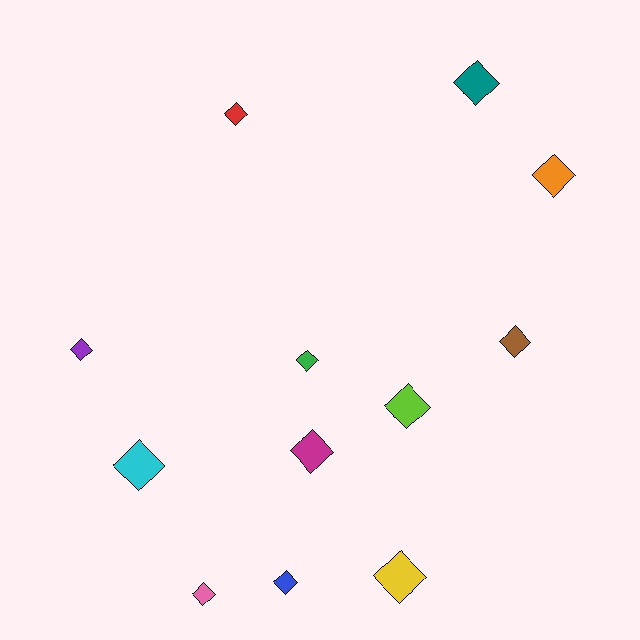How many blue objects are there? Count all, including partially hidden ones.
There is 1 blue object.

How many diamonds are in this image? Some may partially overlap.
There are 12 diamonds.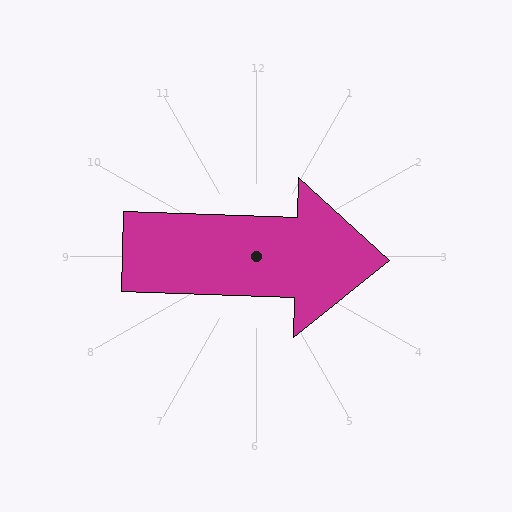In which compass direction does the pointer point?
East.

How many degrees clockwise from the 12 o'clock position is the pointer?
Approximately 92 degrees.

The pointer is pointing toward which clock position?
Roughly 3 o'clock.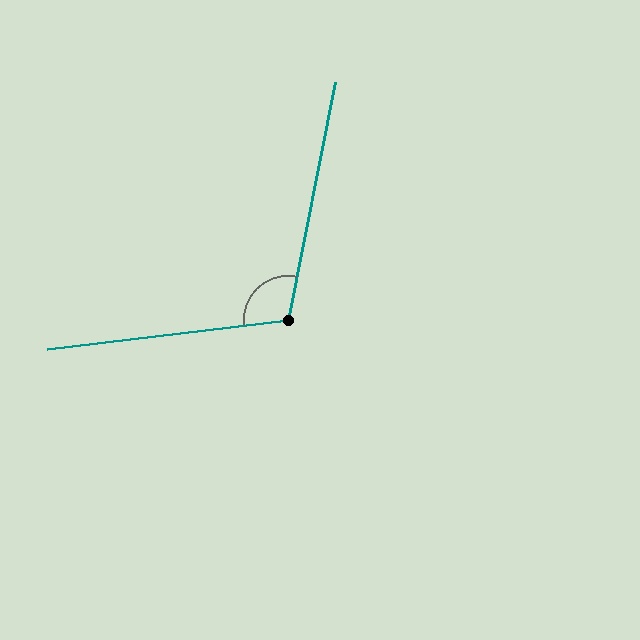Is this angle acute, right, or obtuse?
It is obtuse.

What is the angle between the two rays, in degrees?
Approximately 108 degrees.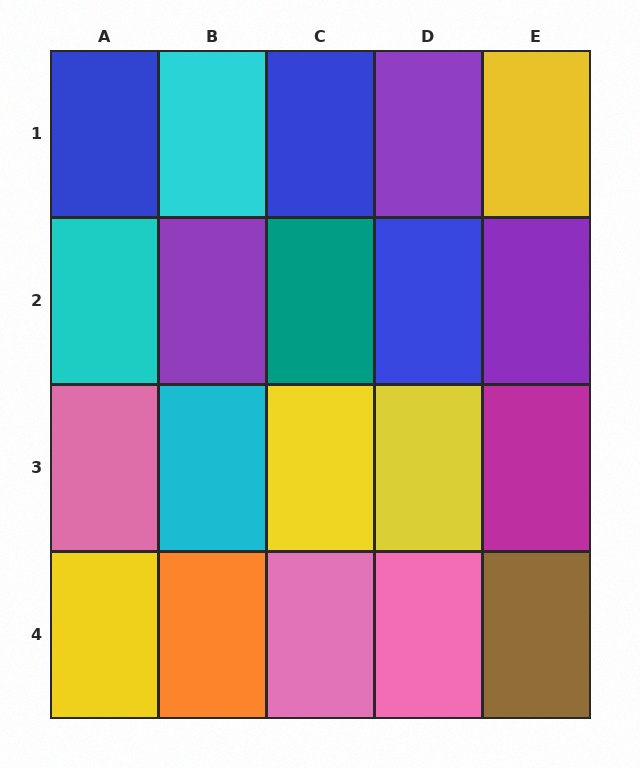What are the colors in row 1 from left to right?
Blue, cyan, blue, purple, yellow.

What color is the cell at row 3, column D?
Yellow.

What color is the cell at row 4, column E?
Brown.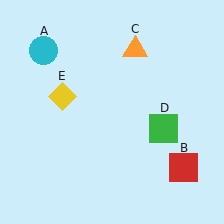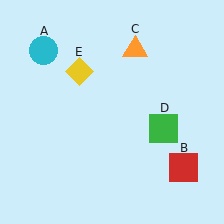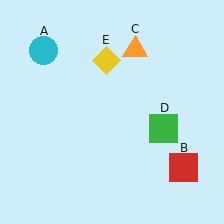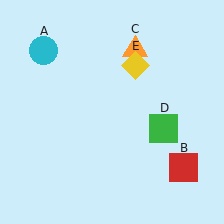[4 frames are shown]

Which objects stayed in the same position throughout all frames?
Cyan circle (object A) and red square (object B) and orange triangle (object C) and green square (object D) remained stationary.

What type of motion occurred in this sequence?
The yellow diamond (object E) rotated clockwise around the center of the scene.